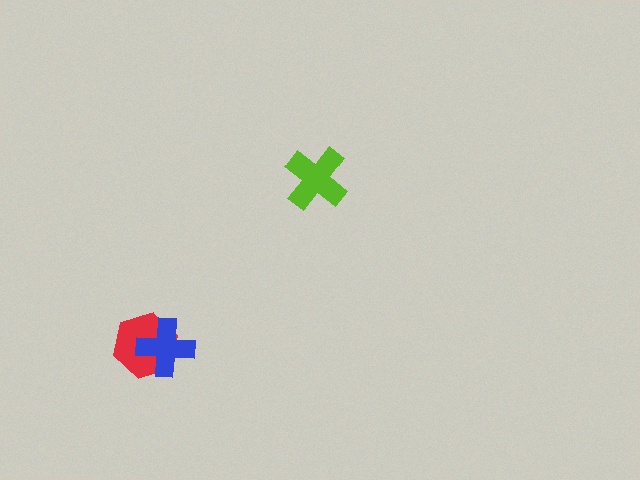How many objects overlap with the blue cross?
1 object overlaps with the blue cross.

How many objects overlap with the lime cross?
0 objects overlap with the lime cross.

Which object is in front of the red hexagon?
The blue cross is in front of the red hexagon.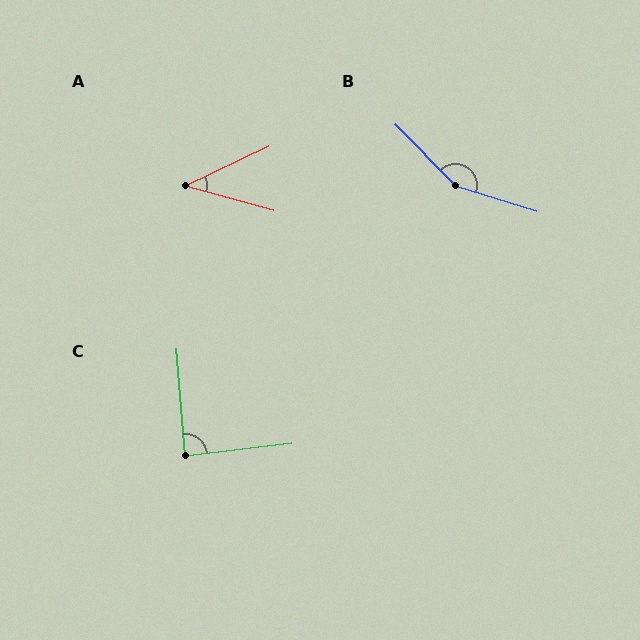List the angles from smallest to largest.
A (41°), C (88°), B (152°).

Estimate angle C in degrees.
Approximately 88 degrees.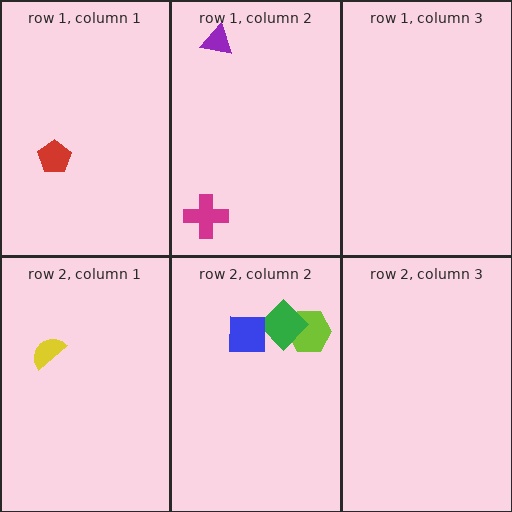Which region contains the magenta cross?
The row 1, column 2 region.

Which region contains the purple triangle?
The row 1, column 2 region.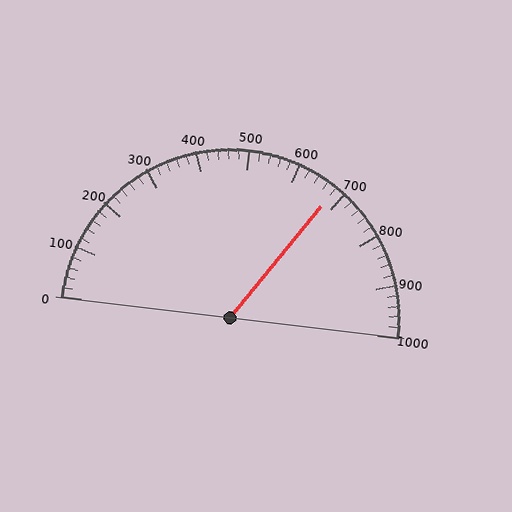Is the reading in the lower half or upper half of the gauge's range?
The reading is in the upper half of the range (0 to 1000).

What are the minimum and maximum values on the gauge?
The gauge ranges from 0 to 1000.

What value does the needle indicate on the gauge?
The needle indicates approximately 680.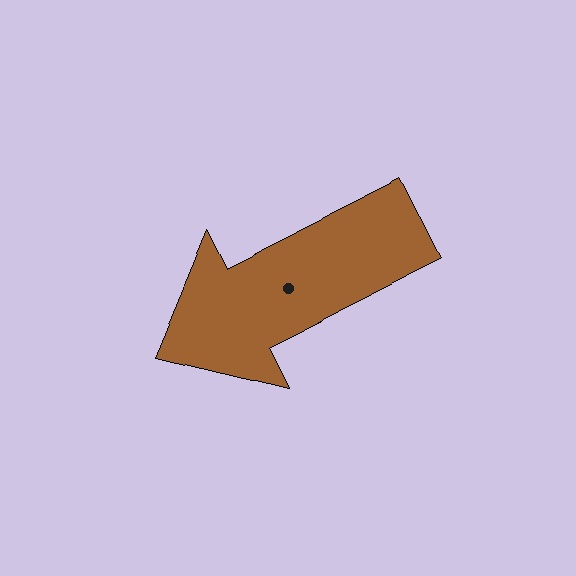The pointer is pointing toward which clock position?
Roughly 8 o'clock.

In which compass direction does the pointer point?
Southwest.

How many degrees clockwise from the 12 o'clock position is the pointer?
Approximately 243 degrees.